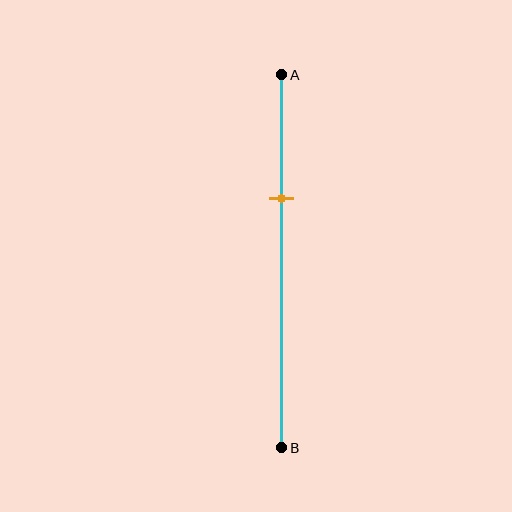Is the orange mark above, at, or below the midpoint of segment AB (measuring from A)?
The orange mark is above the midpoint of segment AB.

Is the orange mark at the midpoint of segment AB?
No, the mark is at about 35% from A, not at the 50% midpoint.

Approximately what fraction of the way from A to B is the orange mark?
The orange mark is approximately 35% of the way from A to B.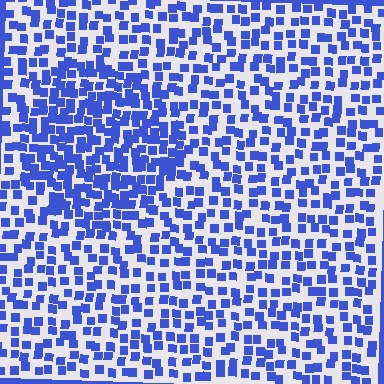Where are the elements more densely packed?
The elements are more densely packed inside the circle boundary.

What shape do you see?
I see a circle.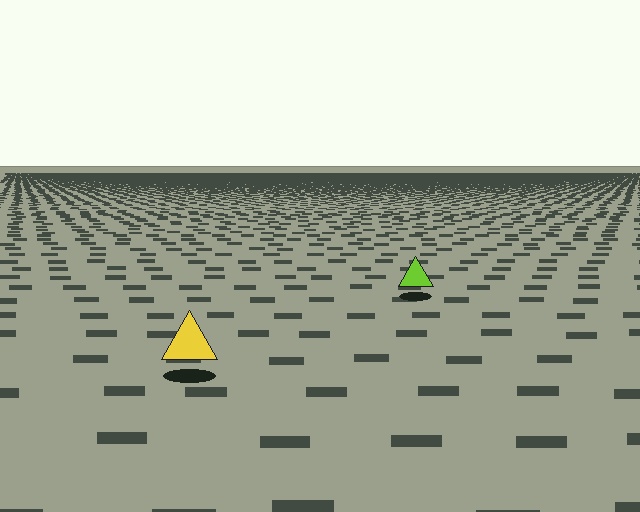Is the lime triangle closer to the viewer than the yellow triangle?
No. The yellow triangle is closer — you can tell from the texture gradient: the ground texture is coarser near it.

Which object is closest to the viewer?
The yellow triangle is closest. The texture marks near it are larger and more spread out.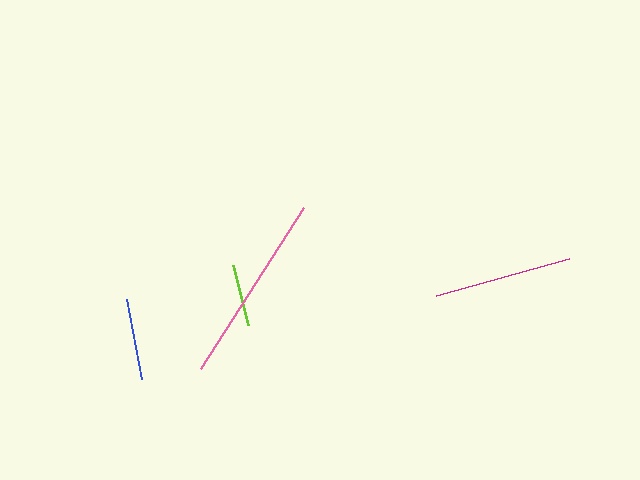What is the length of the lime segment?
The lime segment is approximately 62 pixels long.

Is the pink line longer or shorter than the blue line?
The pink line is longer than the blue line.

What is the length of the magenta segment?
The magenta segment is approximately 137 pixels long.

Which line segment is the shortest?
The lime line is the shortest at approximately 62 pixels.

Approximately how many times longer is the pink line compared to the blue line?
The pink line is approximately 2.3 times the length of the blue line.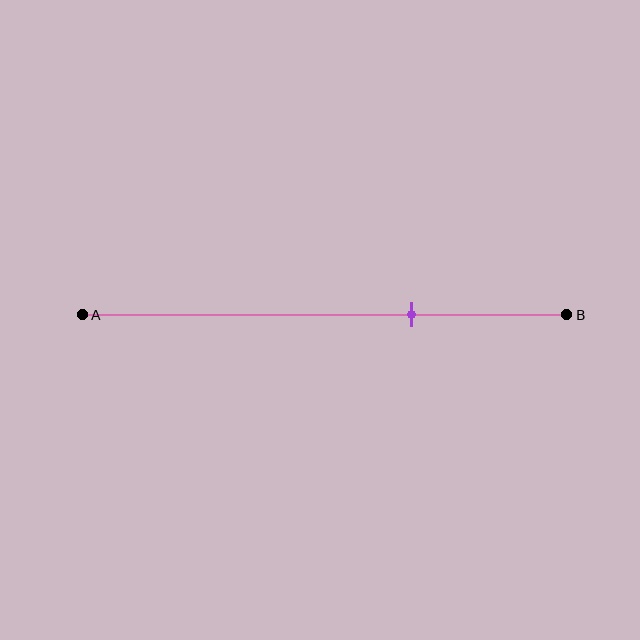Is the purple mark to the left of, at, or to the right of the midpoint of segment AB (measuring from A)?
The purple mark is to the right of the midpoint of segment AB.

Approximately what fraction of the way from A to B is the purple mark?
The purple mark is approximately 70% of the way from A to B.